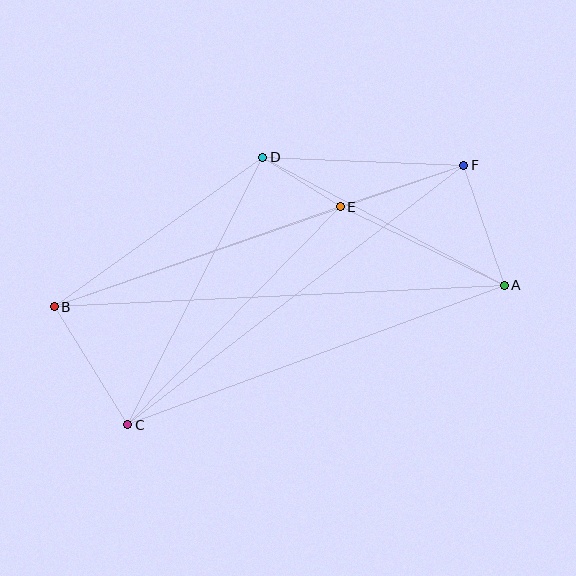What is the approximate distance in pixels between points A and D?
The distance between A and D is approximately 273 pixels.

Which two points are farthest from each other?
Points A and B are farthest from each other.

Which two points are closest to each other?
Points D and E are closest to each other.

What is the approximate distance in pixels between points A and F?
The distance between A and F is approximately 127 pixels.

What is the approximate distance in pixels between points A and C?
The distance between A and C is approximately 401 pixels.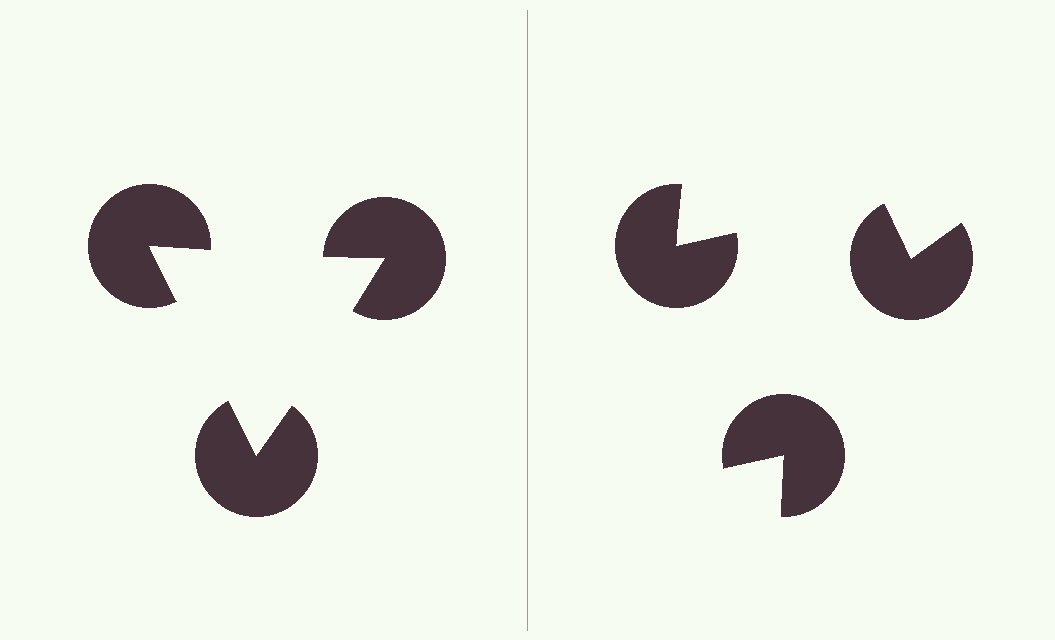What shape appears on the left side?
An illusory triangle.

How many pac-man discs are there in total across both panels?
6 — 3 on each side.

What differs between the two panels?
The pac-man discs are positioned identically on both sides; only the wedge orientations differ. On the left they align to a triangle; on the right they are misaligned.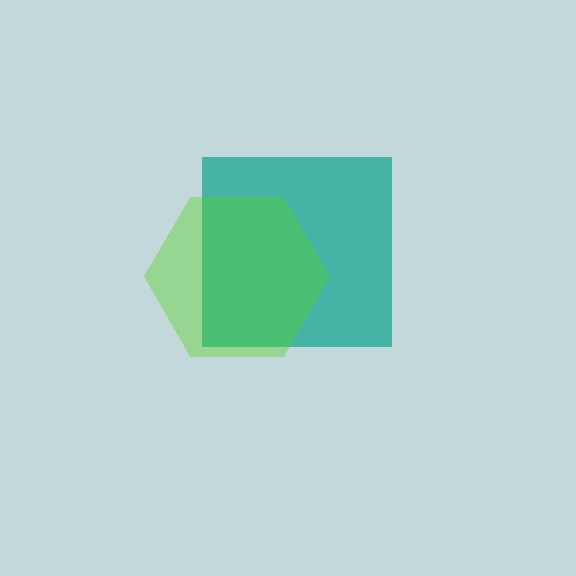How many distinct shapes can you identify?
There are 2 distinct shapes: a teal square, a lime hexagon.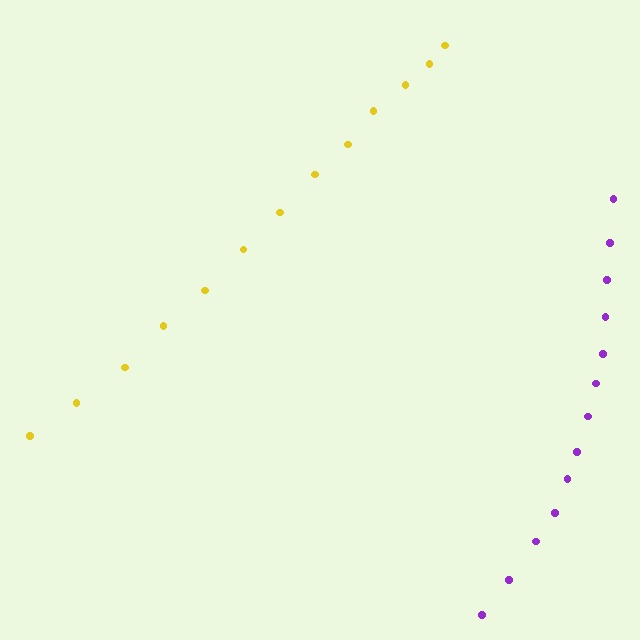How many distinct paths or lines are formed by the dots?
There are 2 distinct paths.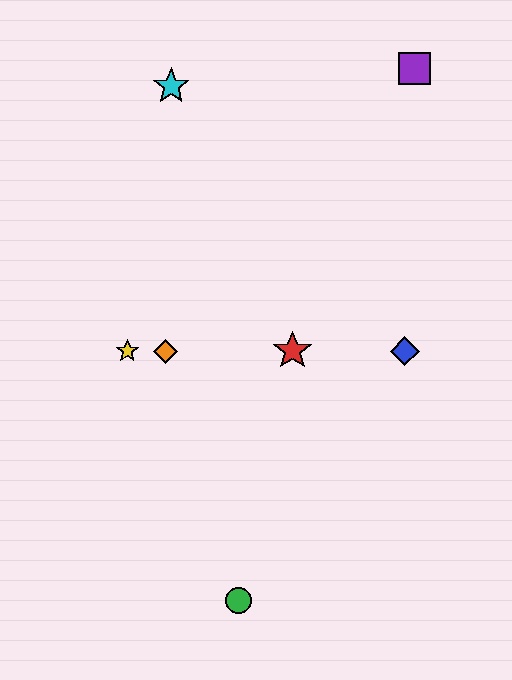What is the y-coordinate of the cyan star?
The cyan star is at y≈86.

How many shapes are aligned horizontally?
4 shapes (the red star, the blue diamond, the yellow star, the orange diamond) are aligned horizontally.